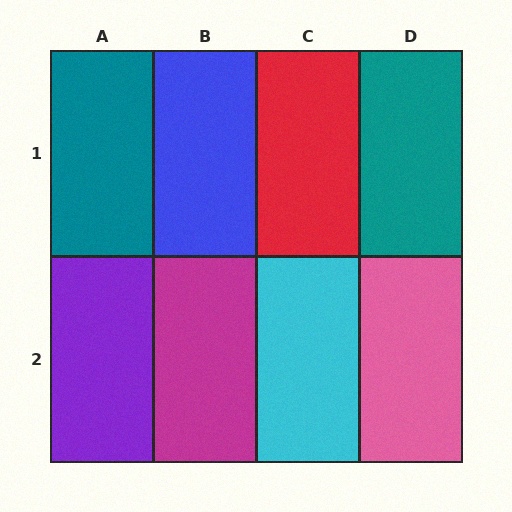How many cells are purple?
1 cell is purple.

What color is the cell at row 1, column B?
Blue.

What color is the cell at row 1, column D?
Teal.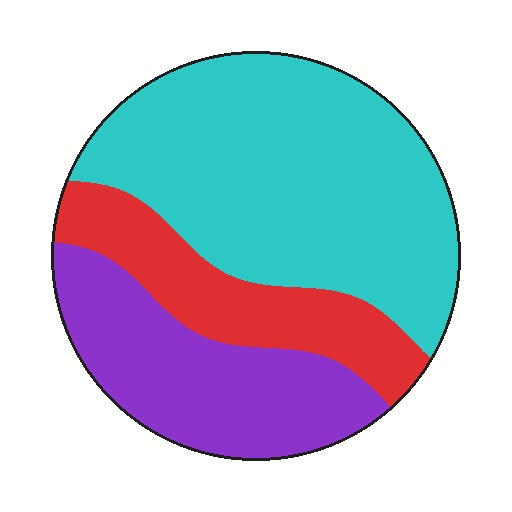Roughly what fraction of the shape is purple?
Purple takes up about one quarter (1/4) of the shape.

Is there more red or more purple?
Purple.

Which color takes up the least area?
Red, at roughly 20%.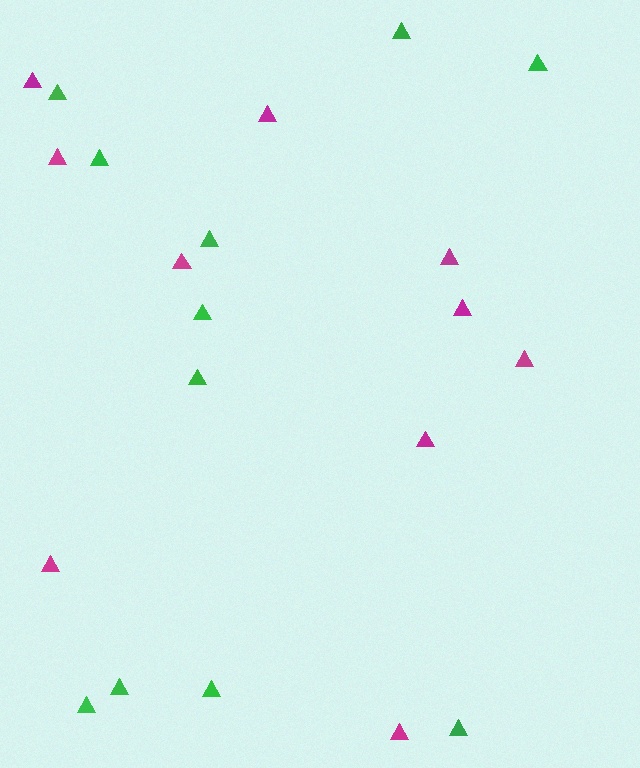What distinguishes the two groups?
There are 2 groups: one group of green triangles (11) and one group of magenta triangles (10).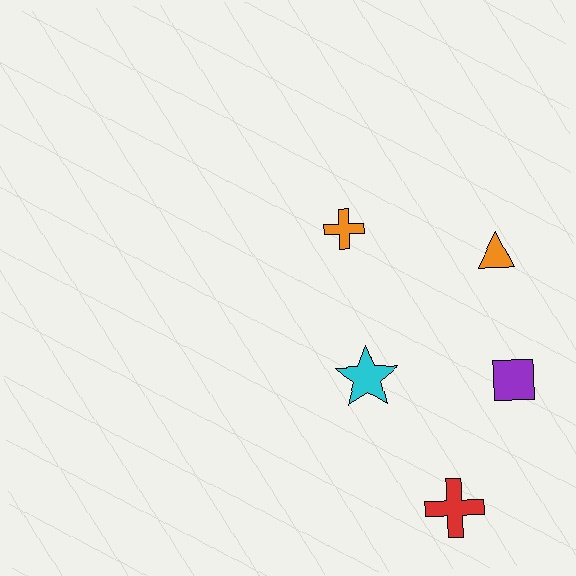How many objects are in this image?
There are 5 objects.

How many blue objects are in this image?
There are no blue objects.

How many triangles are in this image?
There is 1 triangle.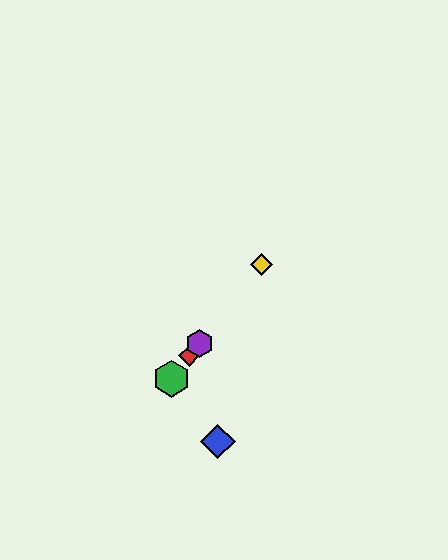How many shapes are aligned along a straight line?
4 shapes (the red diamond, the green hexagon, the yellow diamond, the purple hexagon) are aligned along a straight line.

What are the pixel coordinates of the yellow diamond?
The yellow diamond is at (261, 264).